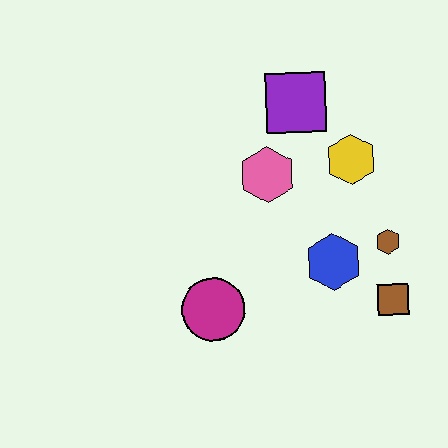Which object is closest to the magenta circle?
The blue hexagon is closest to the magenta circle.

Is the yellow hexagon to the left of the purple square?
No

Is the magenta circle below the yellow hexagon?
Yes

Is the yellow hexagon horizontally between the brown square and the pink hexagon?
Yes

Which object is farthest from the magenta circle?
The purple square is farthest from the magenta circle.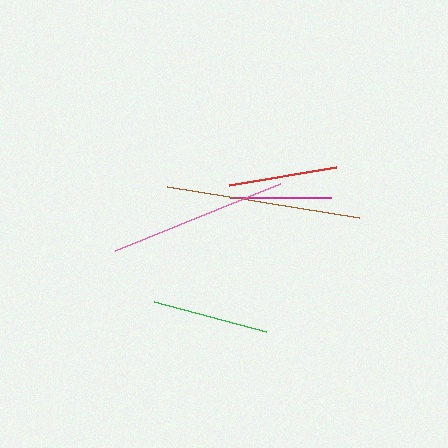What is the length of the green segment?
The green segment is approximately 116 pixels long.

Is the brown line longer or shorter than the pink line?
The brown line is longer than the pink line.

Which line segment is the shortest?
The magenta line is the shortest at approximately 101 pixels.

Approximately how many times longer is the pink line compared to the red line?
The pink line is approximately 1.6 times the length of the red line.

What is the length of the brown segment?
The brown segment is approximately 195 pixels long.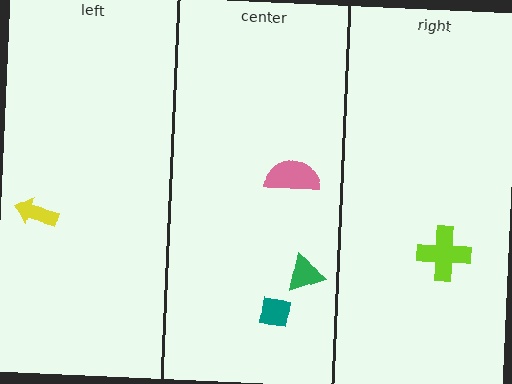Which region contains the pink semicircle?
The center region.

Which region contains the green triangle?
The center region.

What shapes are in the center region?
The teal square, the pink semicircle, the green triangle.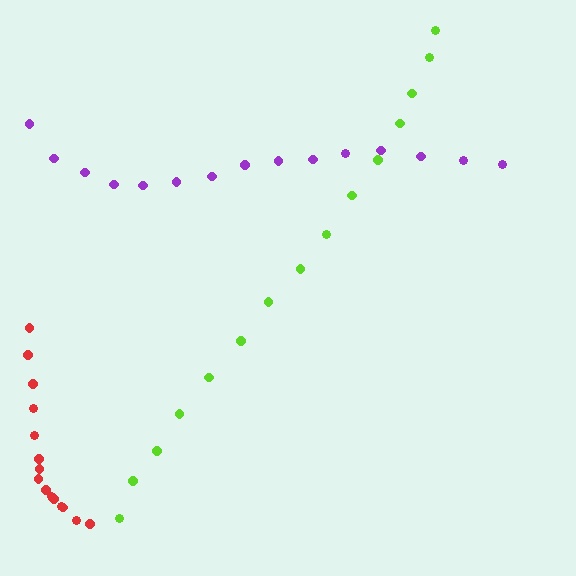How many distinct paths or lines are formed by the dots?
There are 3 distinct paths.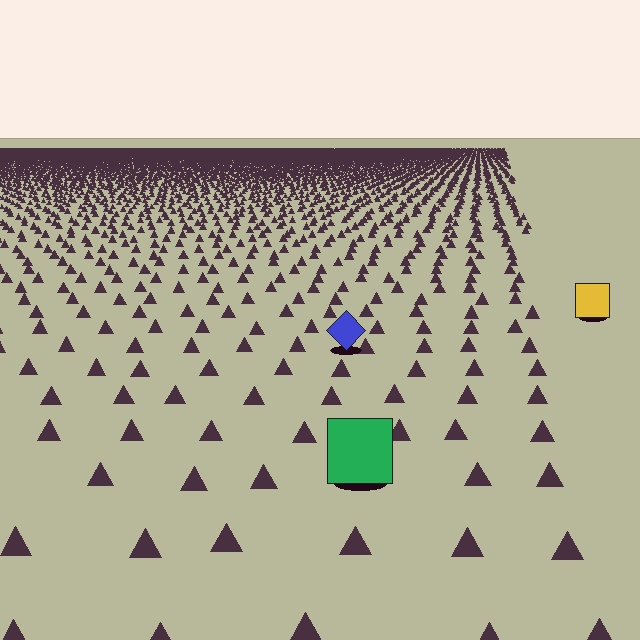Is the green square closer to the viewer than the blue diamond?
Yes. The green square is closer — you can tell from the texture gradient: the ground texture is coarser near it.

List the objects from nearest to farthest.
From nearest to farthest: the green square, the blue diamond, the yellow square.